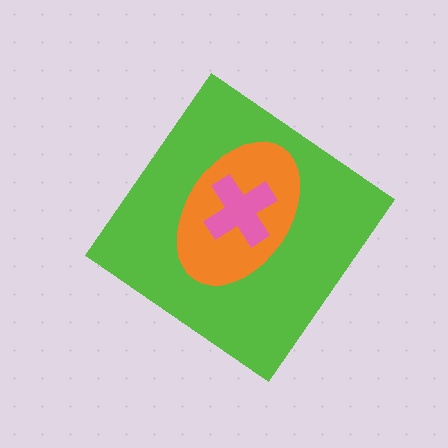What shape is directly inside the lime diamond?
The orange ellipse.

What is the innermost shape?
The pink cross.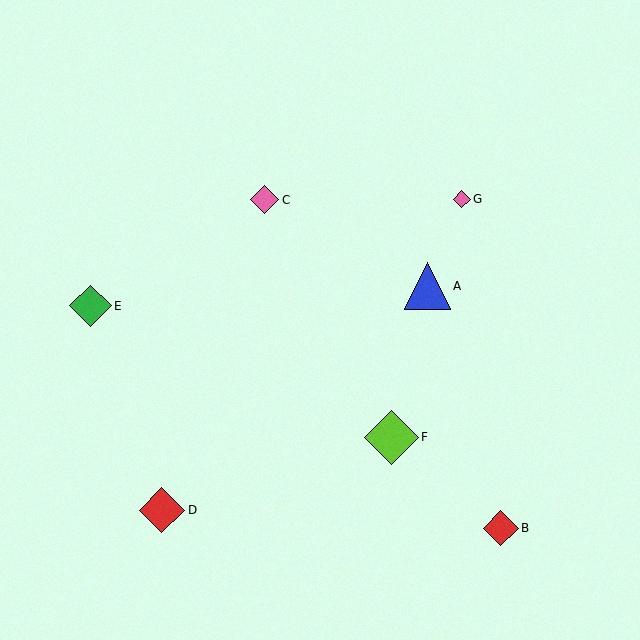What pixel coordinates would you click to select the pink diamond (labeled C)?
Click at (265, 200) to select the pink diamond C.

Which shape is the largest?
The lime diamond (labeled F) is the largest.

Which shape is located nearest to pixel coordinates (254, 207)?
The pink diamond (labeled C) at (265, 200) is nearest to that location.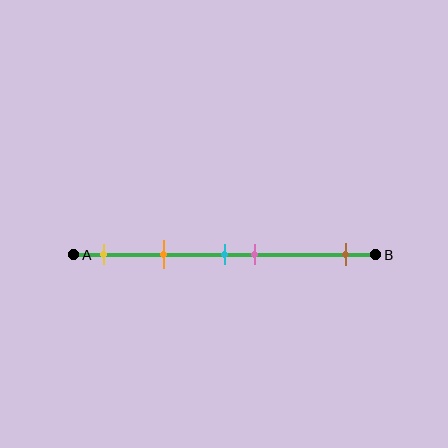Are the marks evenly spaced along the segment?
No, the marks are not evenly spaced.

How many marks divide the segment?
There are 5 marks dividing the segment.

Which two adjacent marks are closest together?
The cyan and pink marks are the closest adjacent pair.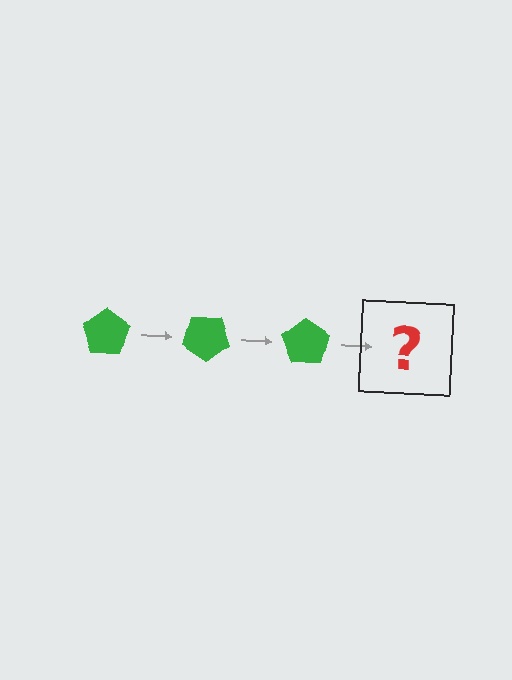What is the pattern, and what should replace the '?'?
The pattern is that the pentagon rotates 35 degrees each step. The '?' should be a green pentagon rotated 105 degrees.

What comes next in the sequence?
The next element should be a green pentagon rotated 105 degrees.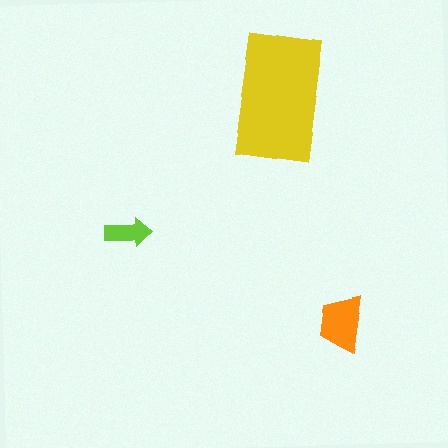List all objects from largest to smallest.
The yellow rectangle, the orange trapezoid, the lime arrow.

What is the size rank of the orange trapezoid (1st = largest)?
2nd.